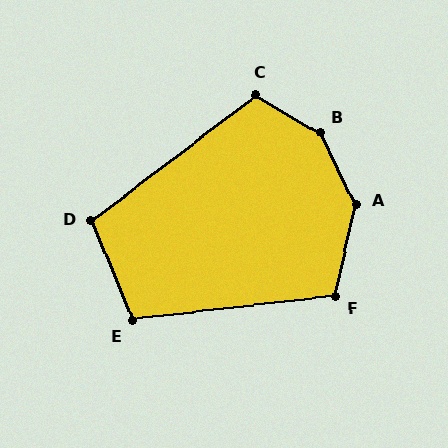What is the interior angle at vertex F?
Approximately 109 degrees (obtuse).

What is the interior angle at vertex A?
Approximately 142 degrees (obtuse).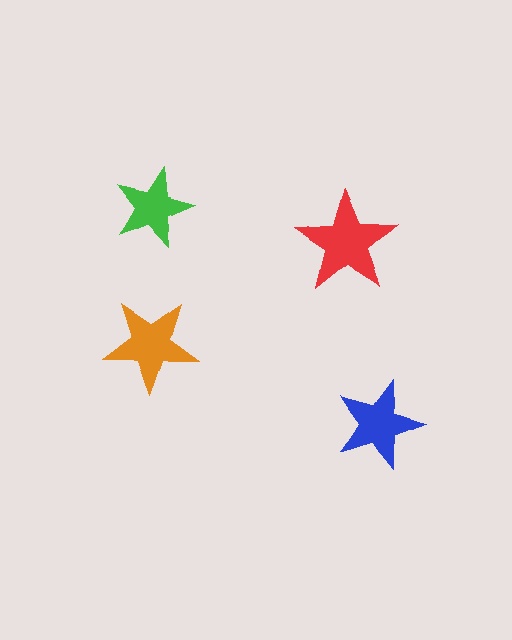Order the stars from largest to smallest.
the red one, the orange one, the blue one, the green one.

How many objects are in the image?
There are 4 objects in the image.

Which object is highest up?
The green star is topmost.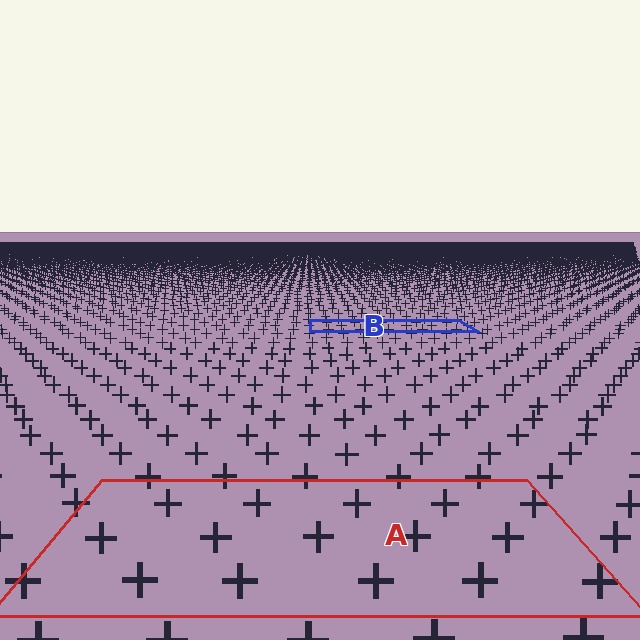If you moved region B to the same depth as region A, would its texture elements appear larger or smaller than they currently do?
They would appear larger. At a closer depth, the same texture elements are projected at a bigger on-screen size.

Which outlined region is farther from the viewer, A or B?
Region B is farther from the viewer — the texture elements inside it appear smaller and more densely packed.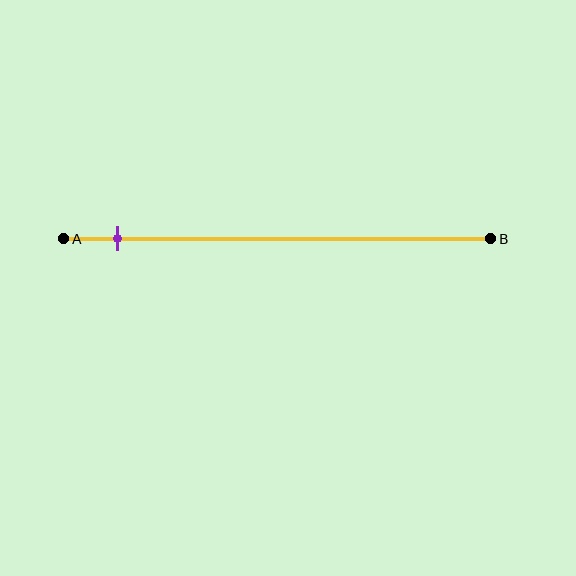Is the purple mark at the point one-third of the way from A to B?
No, the mark is at about 15% from A, not at the 33% one-third point.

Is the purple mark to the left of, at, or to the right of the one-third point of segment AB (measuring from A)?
The purple mark is to the left of the one-third point of segment AB.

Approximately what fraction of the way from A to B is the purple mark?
The purple mark is approximately 15% of the way from A to B.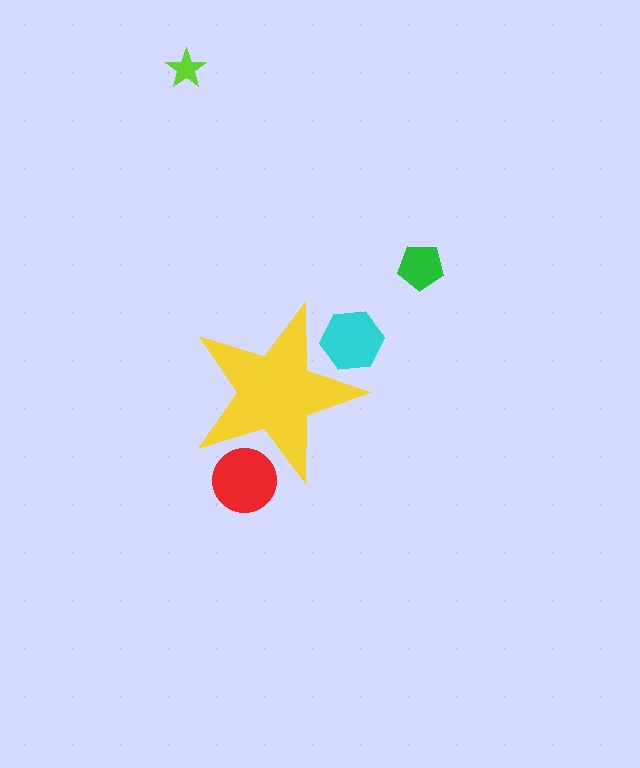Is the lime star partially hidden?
No, the lime star is fully visible.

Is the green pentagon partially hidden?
No, the green pentagon is fully visible.